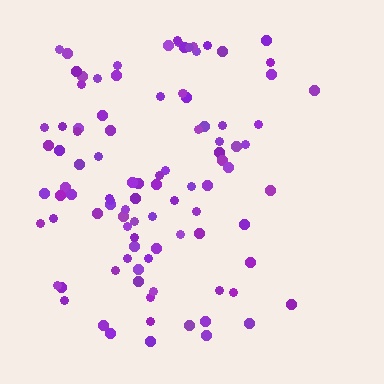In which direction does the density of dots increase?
From right to left, with the left side densest.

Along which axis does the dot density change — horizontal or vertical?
Horizontal.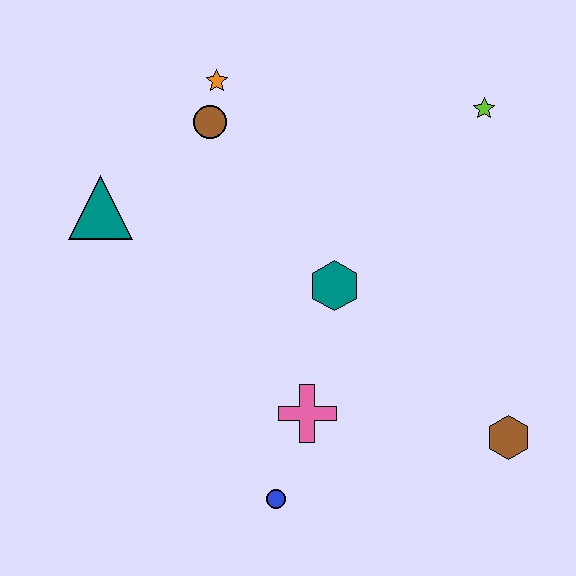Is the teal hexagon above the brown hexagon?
Yes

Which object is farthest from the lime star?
The blue circle is farthest from the lime star.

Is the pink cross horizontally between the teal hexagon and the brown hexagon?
No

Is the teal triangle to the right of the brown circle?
No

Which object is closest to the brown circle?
The orange star is closest to the brown circle.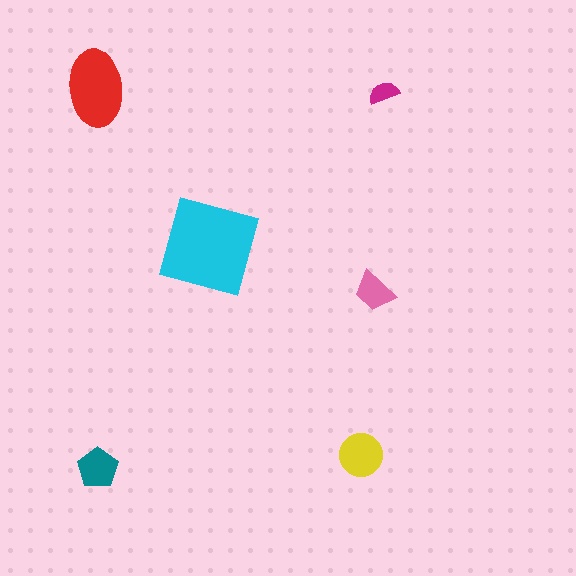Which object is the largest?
The cyan diamond.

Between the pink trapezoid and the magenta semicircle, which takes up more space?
The pink trapezoid.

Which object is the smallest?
The magenta semicircle.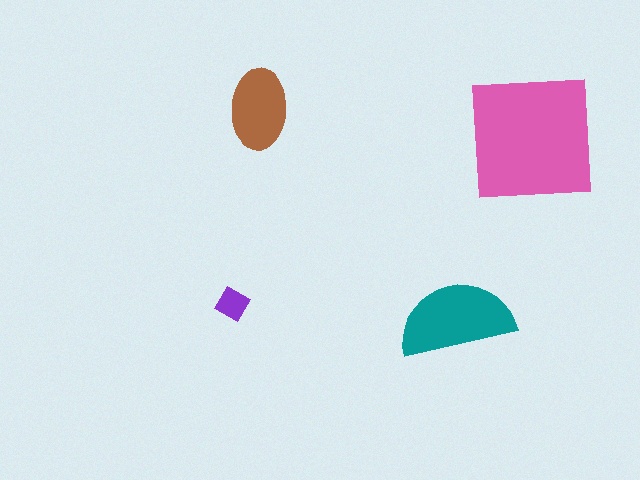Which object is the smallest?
The purple diamond.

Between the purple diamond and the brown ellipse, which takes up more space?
The brown ellipse.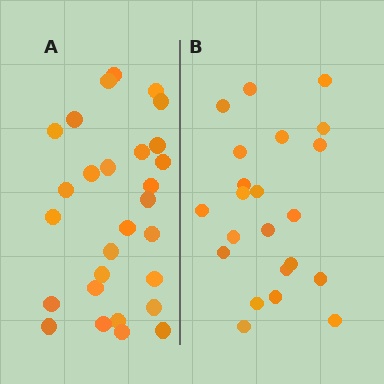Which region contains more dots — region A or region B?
Region A (the left region) has more dots.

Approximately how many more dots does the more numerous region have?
Region A has about 6 more dots than region B.